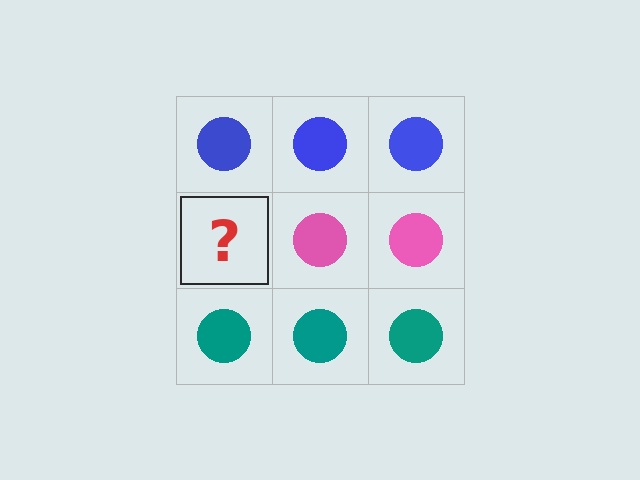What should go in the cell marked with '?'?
The missing cell should contain a pink circle.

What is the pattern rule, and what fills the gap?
The rule is that each row has a consistent color. The gap should be filled with a pink circle.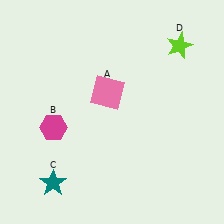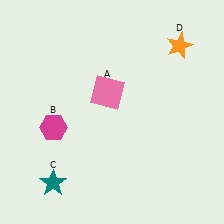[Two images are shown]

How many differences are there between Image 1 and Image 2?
There is 1 difference between the two images.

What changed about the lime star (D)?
In Image 1, D is lime. In Image 2, it changed to orange.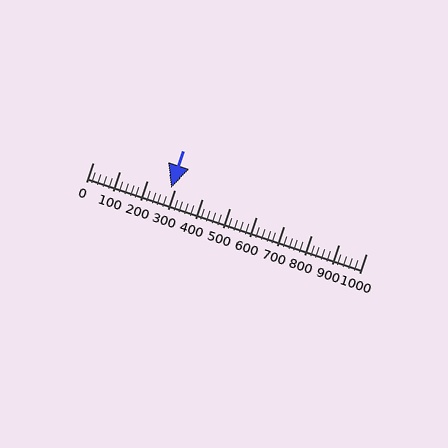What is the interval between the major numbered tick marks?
The major tick marks are spaced 100 units apart.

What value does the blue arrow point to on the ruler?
The blue arrow points to approximately 285.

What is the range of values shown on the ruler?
The ruler shows values from 0 to 1000.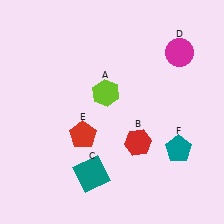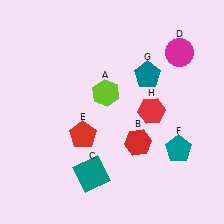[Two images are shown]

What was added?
A teal pentagon (G), a red hexagon (H) were added in Image 2.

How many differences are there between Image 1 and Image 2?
There are 2 differences between the two images.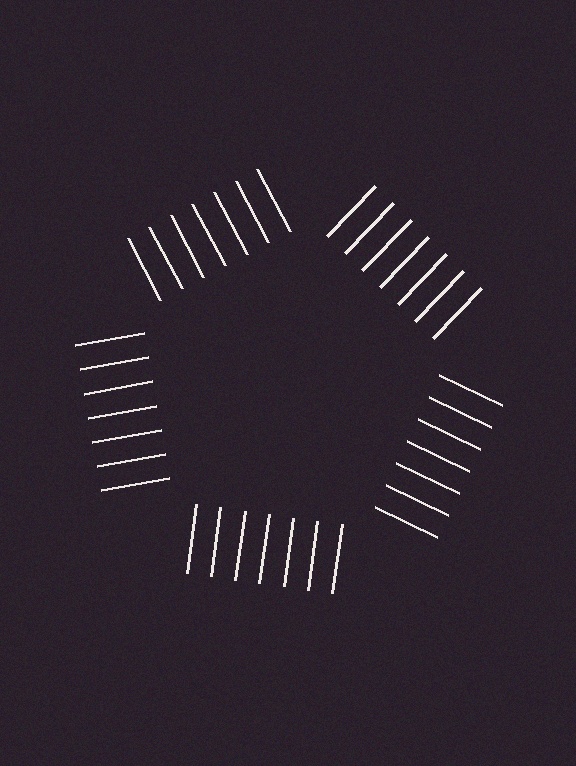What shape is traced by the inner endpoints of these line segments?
An illusory pentagon — the line segments terminate on its edges but no continuous stroke is drawn.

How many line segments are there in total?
35 — 7 along each of the 5 edges.